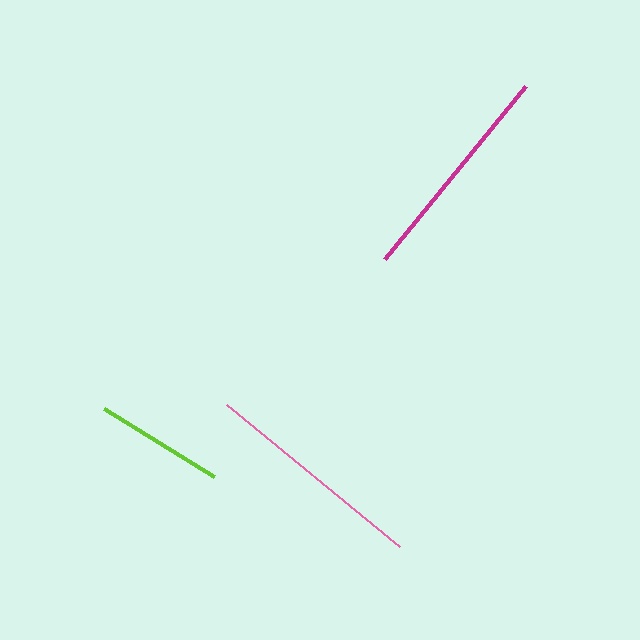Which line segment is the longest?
The pink line is the longest at approximately 223 pixels.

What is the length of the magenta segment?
The magenta segment is approximately 223 pixels long.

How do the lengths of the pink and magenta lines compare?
The pink and magenta lines are approximately the same length.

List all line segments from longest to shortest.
From longest to shortest: pink, magenta, lime.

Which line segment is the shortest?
The lime line is the shortest at approximately 129 pixels.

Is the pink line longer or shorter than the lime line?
The pink line is longer than the lime line.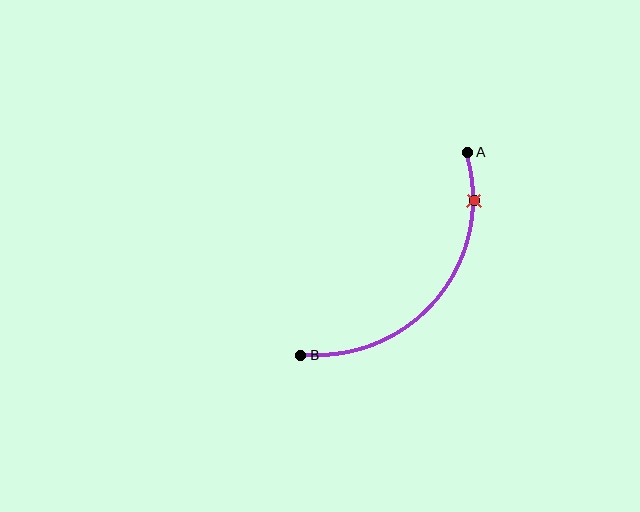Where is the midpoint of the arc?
The arc midpoint is the point on the curve farthest from the straight line joining A and B. It sits below and to the right of that line.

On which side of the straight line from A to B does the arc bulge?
The arc bulges below and to the right of the straight line connecting A and B.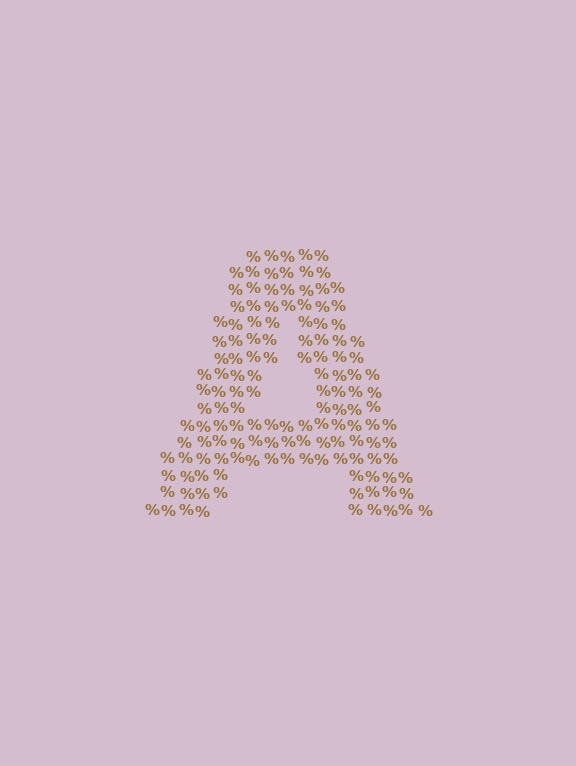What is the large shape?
The large shape is the letter A.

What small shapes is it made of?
It is made of small percent signs.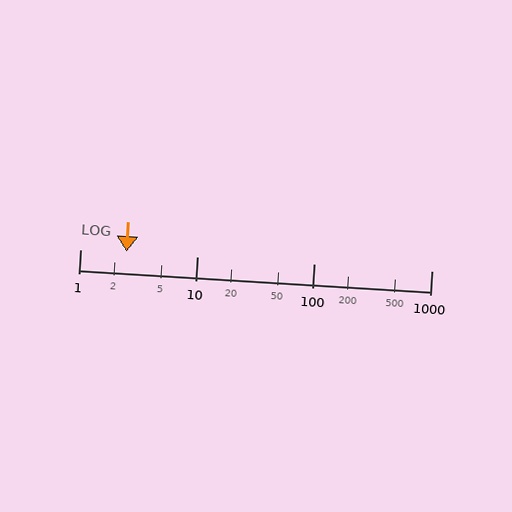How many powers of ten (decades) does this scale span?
The scale spans 3 decades, from 1 to 1000.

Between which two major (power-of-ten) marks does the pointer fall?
The pointer is between 1 and 10.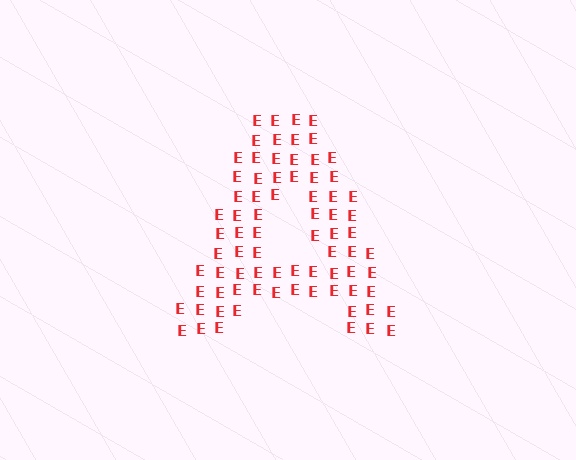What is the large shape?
The large shape is the letter A.